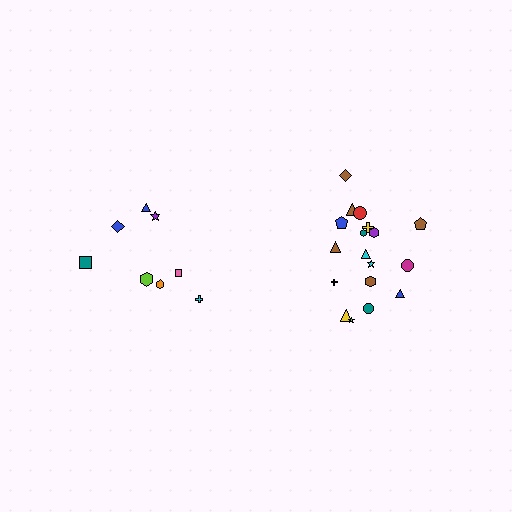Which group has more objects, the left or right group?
The right group.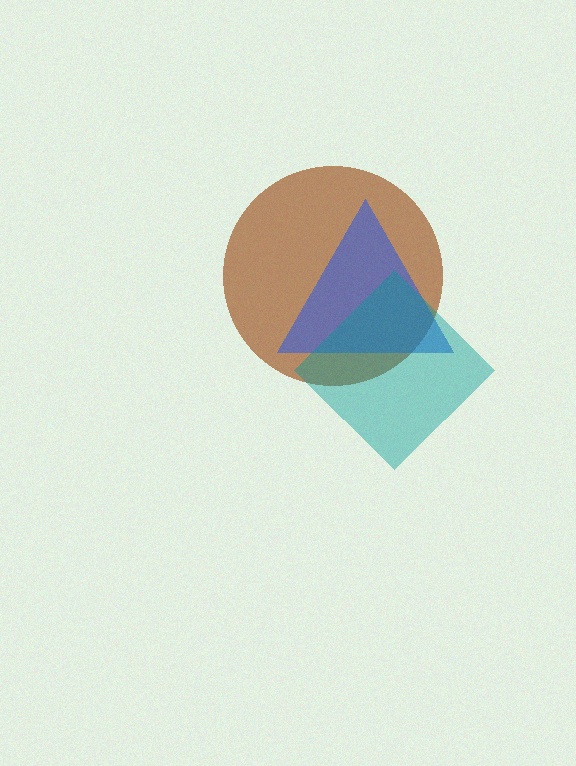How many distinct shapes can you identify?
There are 3 distinct shapes: a brown circle, a blue triangle, a teal diamond.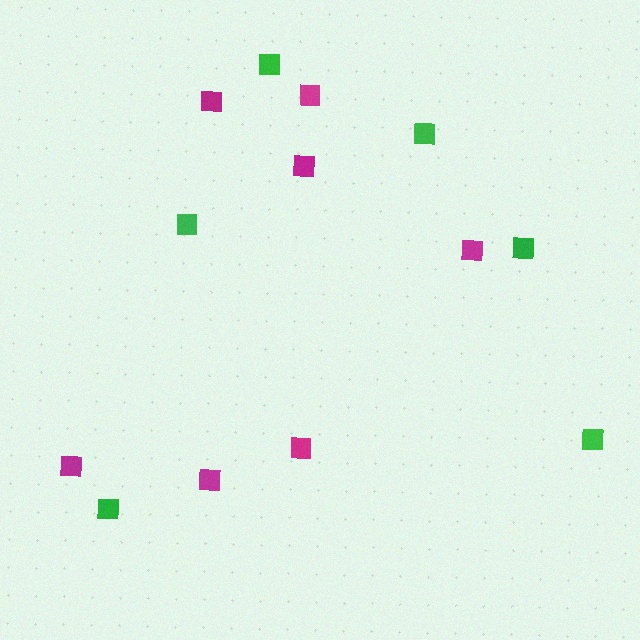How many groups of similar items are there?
There are 2 groups: one group of magenta squares (7) and one group of green squares (6).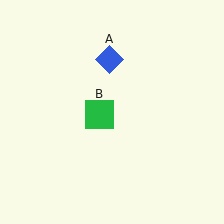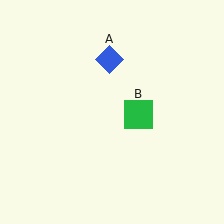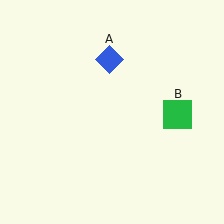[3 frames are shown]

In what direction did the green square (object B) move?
The green square (object B) moved right.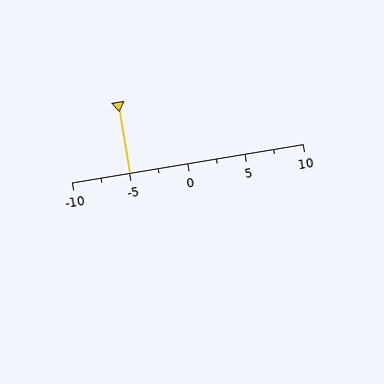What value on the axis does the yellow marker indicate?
The marker indicates approximately -5.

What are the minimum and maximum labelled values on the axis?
The axis runs from -10 to 10.